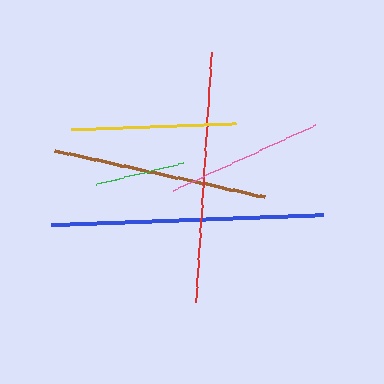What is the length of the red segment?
The red segment is approximately 251 pixels long.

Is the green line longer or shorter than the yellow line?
The yellow line is longer than the green line.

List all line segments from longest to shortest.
From longest to shortest: blue, red, brown, yellow, pink, green.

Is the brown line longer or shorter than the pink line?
The brown line is longer than the pink line.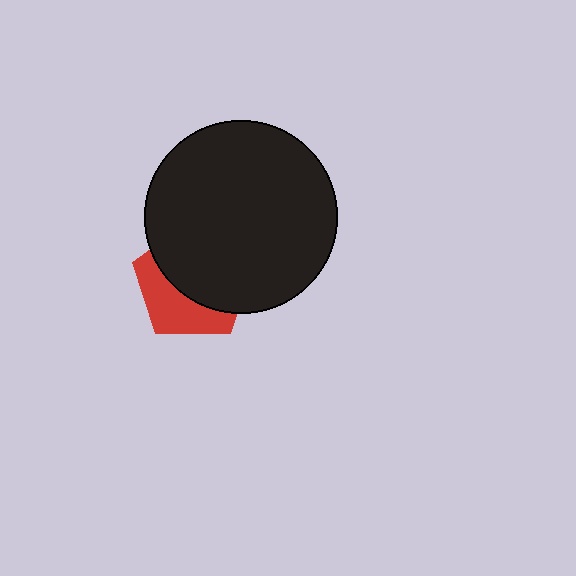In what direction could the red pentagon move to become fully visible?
The red pentagon could move toward the lower-left. That would shift it out from behind the black circle entirely.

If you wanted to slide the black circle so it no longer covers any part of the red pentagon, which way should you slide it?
Slide it toward the upper-right — that is the most direct way to separate the two shapes.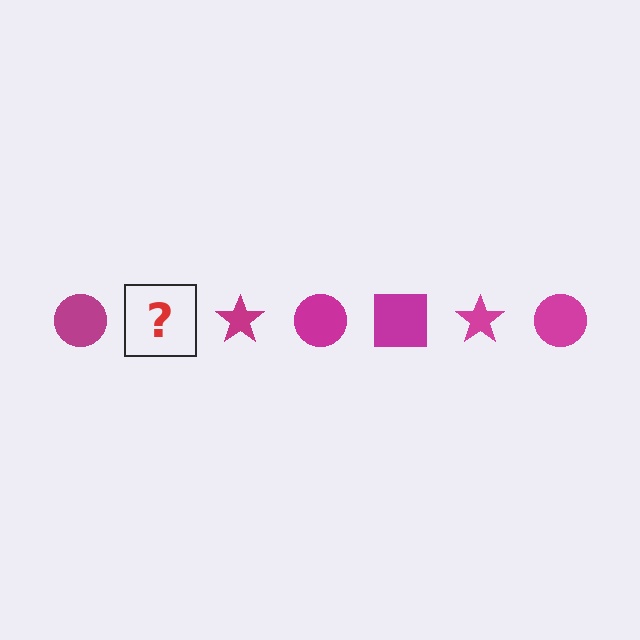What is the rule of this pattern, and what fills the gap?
The rule is that the pattern cycles through circle, square, star shapes in magenta. The gap should be filled with a magenta square.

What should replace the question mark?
The question mark should be replaced with a magenta square.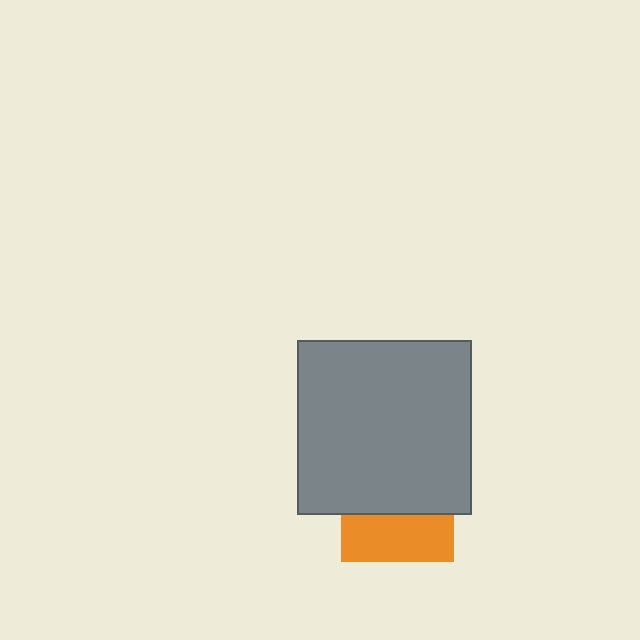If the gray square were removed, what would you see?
You would see the complete orange square.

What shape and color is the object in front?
The object in front is a gray square.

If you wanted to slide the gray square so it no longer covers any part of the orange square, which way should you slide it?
Slide it up — that is the most direct way to separate the two shapes.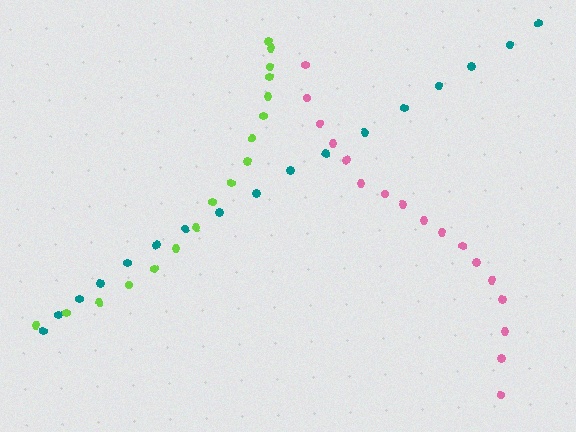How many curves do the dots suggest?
There are 3 distinct paths.